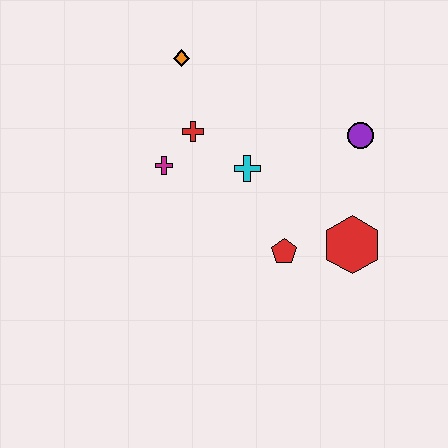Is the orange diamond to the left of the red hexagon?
Yes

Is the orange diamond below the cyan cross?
No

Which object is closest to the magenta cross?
The red cross is closest to the magenta cross.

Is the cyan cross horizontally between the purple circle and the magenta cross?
Yes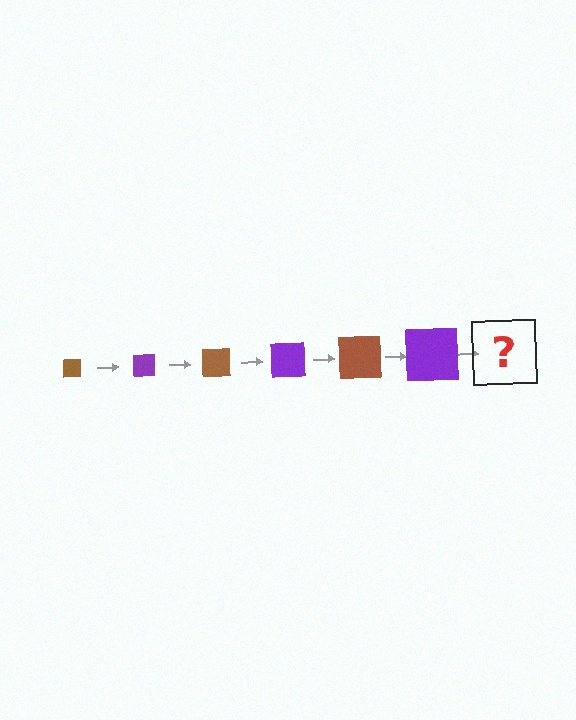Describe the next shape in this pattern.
It should be a brown square, larger than the previous one.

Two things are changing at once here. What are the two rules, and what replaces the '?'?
The two rules are that the square grows larger each step and the color cycles through brown and purple. The '?' should be a brown square, larger than the previous one.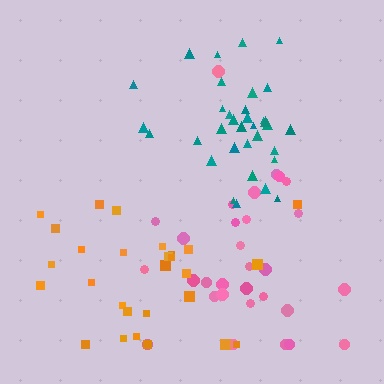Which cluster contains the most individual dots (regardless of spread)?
Teal (34).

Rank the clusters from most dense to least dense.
teal, pink, orange.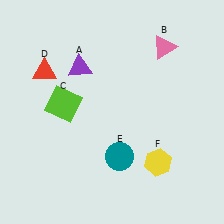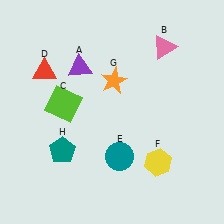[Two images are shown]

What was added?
An orange star (G), a teal pentagon (H) were added in Image 2.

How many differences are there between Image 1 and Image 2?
There are 2 differences between the two images.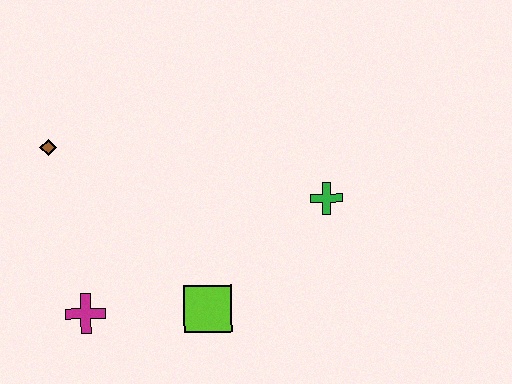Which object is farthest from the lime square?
The brown diamond is farthest from the lime square.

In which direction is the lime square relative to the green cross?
The lime square is to the left of the green cross.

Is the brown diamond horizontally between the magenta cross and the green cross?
No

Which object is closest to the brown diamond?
The magenta cross is closest to the brown diamond.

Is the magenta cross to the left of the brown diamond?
No